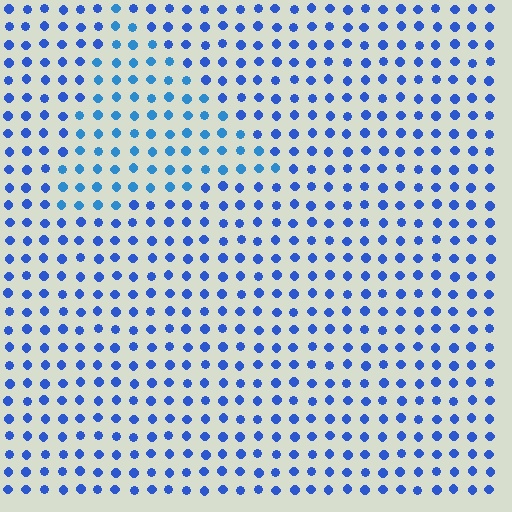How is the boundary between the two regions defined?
The boundary is defined purely by a slight shift in hue (about 20 degrees). Spacing, size, and orientation are identical on both sides.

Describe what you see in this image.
The image is filled with small blue elements in a uniform arrangement. A triangle-shaped region is visible where the elements are tinted to a slightly different hue, forming a subtle color boundary.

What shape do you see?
I see a triangle.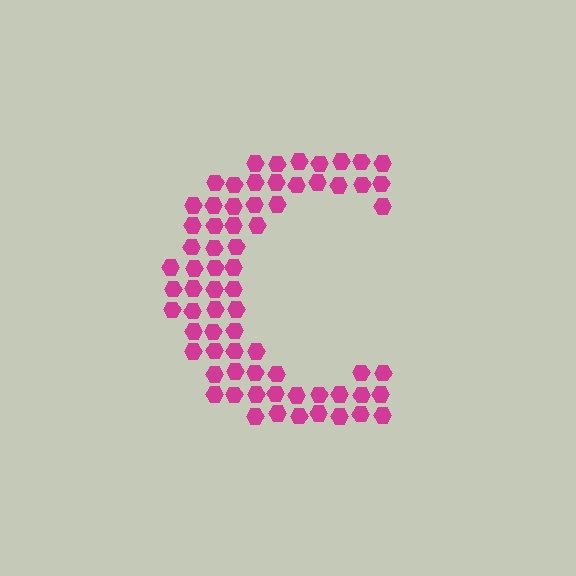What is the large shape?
The large shape is the letter C.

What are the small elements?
The small elements are hexagons.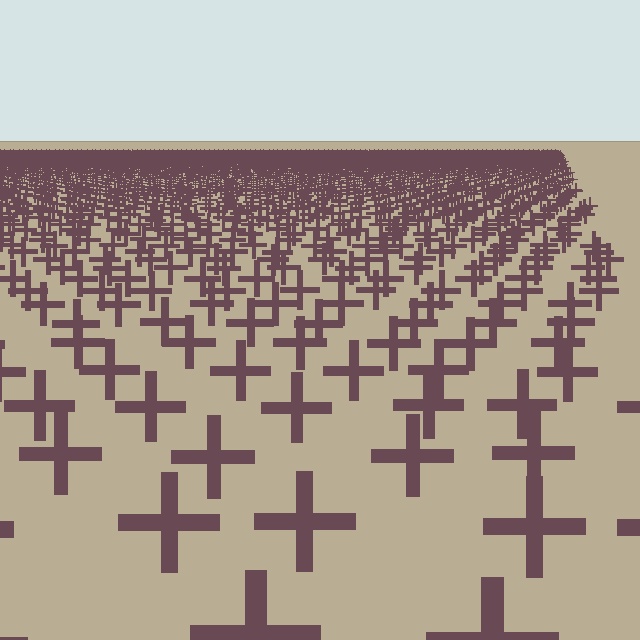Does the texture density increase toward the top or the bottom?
Density increases toward the top.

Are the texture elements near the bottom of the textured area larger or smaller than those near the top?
Larger. Near the bottom, elements are closer to the viewer and appear at a bigger on-screen size.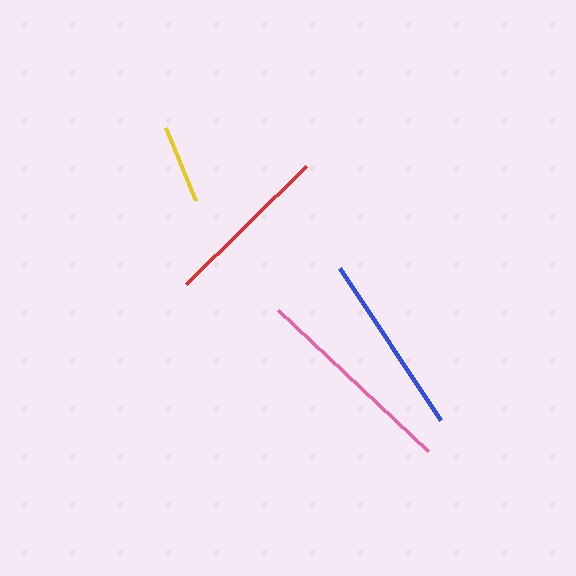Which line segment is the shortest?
The yellow line is the shortest at approximately 79 pixels.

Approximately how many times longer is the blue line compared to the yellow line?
The blue line is approximately 2.3 times the length of the yellow line.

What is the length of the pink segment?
The pink segment is approximately 205 pixels long.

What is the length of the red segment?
The red segment is approximately 169 pixels long.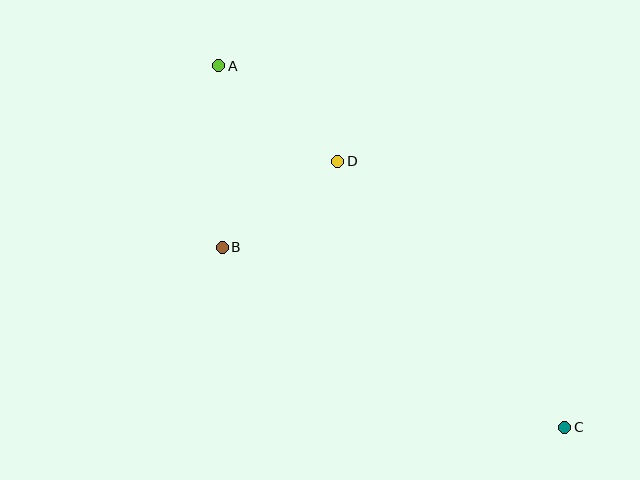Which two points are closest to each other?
Points B and D are closest to each other.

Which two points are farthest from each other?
Points A and C are farthest from each other.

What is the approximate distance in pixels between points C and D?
The distance between C and D is approximately 350 pixels.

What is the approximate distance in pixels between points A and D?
The distance between A and D is approximately 153 pixels.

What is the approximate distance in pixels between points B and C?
The distance between B and C is approximately 387 pixels.